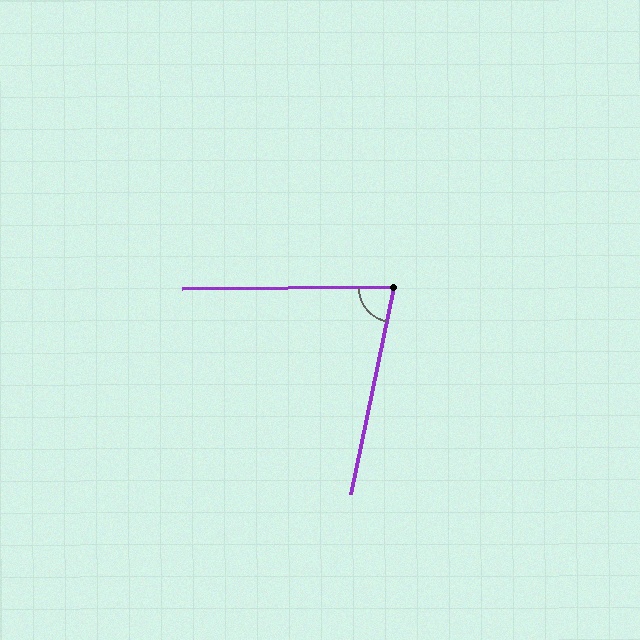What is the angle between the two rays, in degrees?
Approximately 78 degrees.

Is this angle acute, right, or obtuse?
It is acute.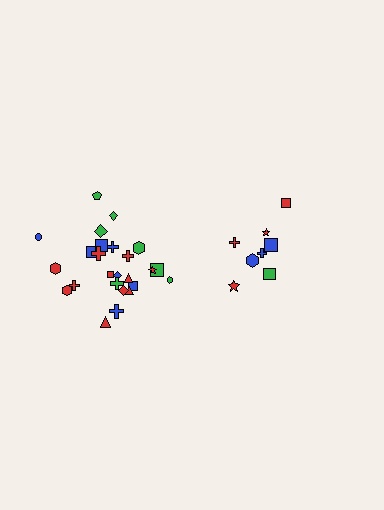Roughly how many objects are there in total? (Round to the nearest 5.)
Roughly 35 objects in total.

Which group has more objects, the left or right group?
The left group.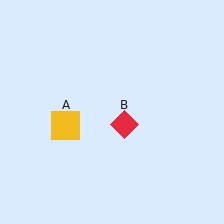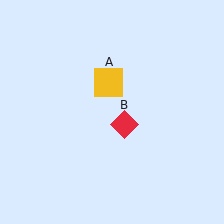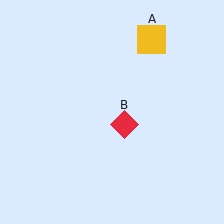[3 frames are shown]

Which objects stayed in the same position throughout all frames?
Red diamond (object B) remained stationary.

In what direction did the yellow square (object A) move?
The yellow square (object A) moved up and to the right.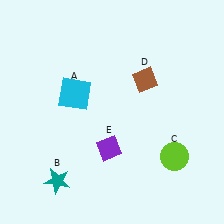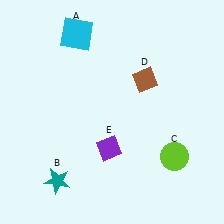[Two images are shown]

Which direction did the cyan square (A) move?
The cyan square (A) moved up.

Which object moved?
The cyan square (A) moved up.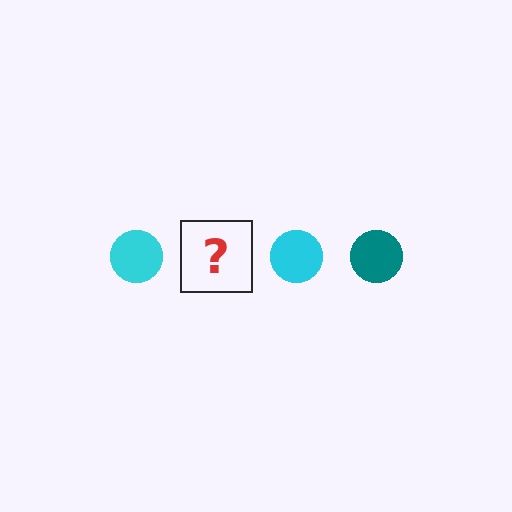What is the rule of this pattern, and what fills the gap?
The rule is that the pattern cycles through cyan, teal circles. The gap should be filled with a teal circle.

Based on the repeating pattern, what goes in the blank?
The blank should be a teal circle.